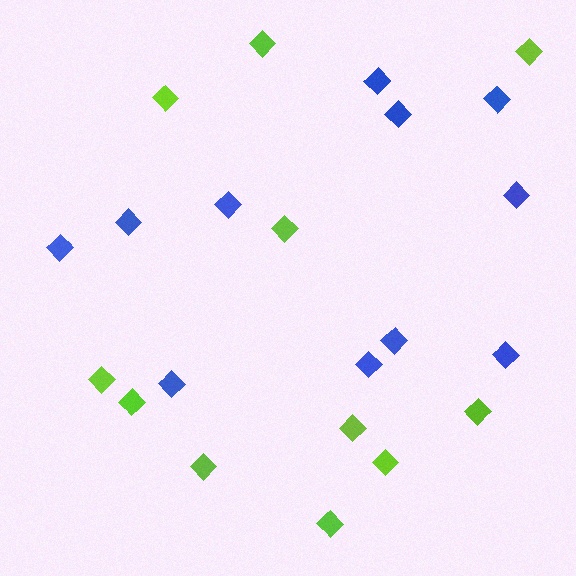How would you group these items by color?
There are 2 groups: one group of blue diamonds (11) and one group of lime diamonds (11).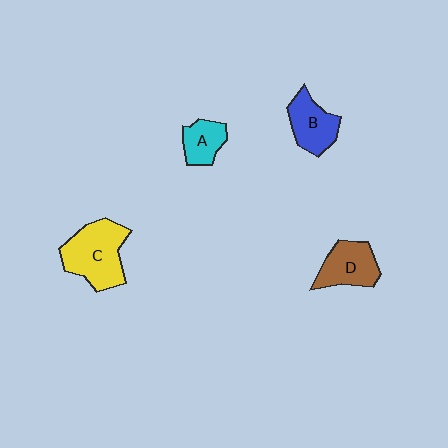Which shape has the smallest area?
Shape A (cyan).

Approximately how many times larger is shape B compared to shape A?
Approximately 1.4 times.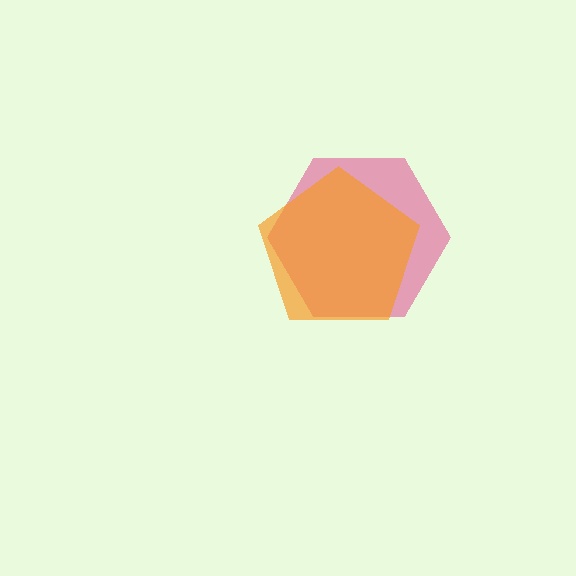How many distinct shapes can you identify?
There are 2 distinct shapes: a pink hexagon, an orange pentagon.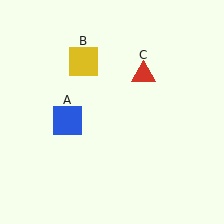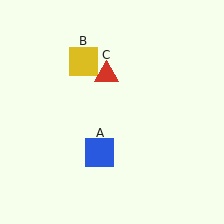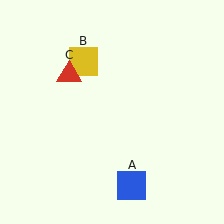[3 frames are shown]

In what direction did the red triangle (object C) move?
The red triangle (object C) moved left.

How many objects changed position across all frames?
2 objects changed position: blue square (object A), red triangle (object C).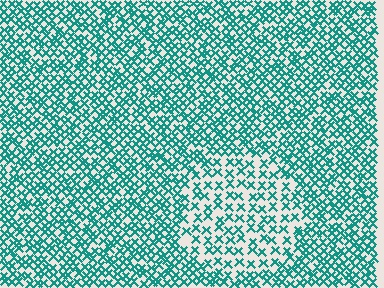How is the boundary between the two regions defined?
The boundary is defined by a change in element density (approximately 1.9x ratio). All elements are the same color, size, and shape.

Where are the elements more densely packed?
The elements are more densely packed outside the circle boundary.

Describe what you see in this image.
The image contains small teal elements arranged at two different densities. A circle-shaped region is visible where the elements are less densely packed than the surrounding area.